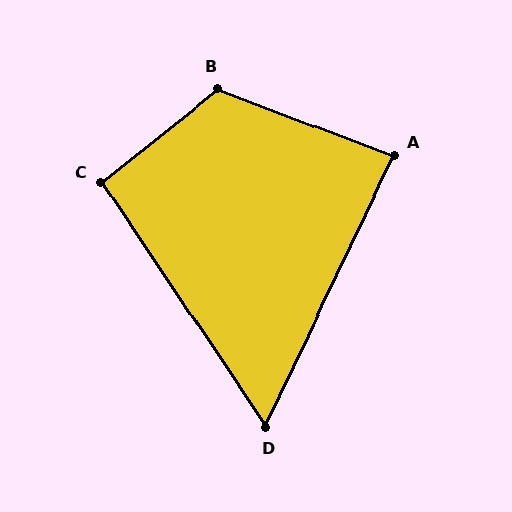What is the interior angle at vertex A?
Approximately 85 degrees (approximately right).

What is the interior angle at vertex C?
Approximately 95 degrees (approximately right).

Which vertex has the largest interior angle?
B, at approximately 121 degrees.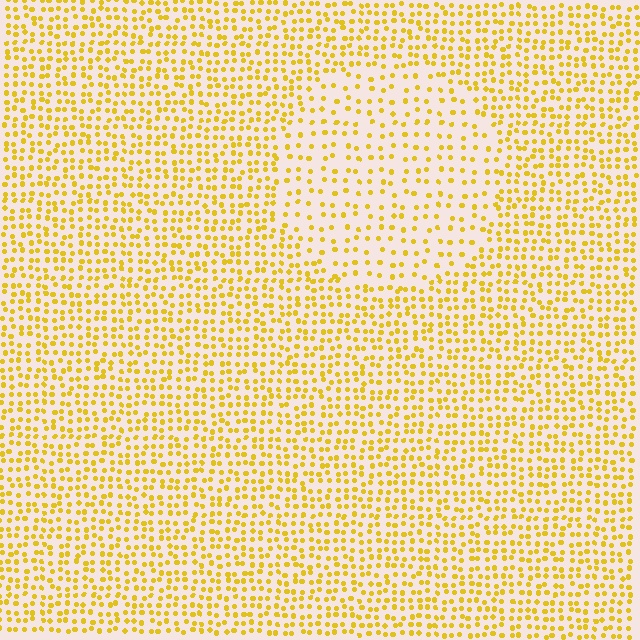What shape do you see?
I see a circle.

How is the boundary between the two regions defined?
The boundary is defined by a change in element density (approximately 1.9x ratio). All elements are the same color, size, and shape.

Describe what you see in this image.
The image contains small yellow elements arranged at two different densities. A circle-shaped region is visible where the elements are less densely packed than the surrounding area.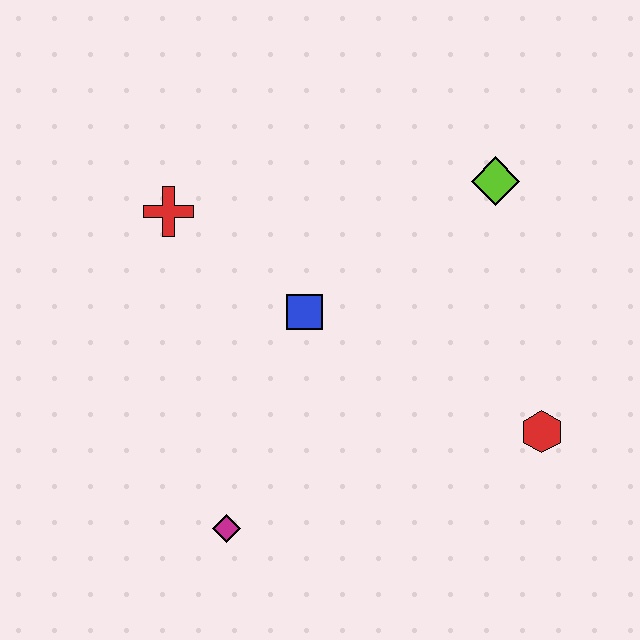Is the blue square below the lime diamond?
Yes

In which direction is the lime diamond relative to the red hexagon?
The lime diamond is above the red hexagon.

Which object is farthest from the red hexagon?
The red cross is farthest from the red hexagon.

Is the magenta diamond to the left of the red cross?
No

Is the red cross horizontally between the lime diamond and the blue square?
No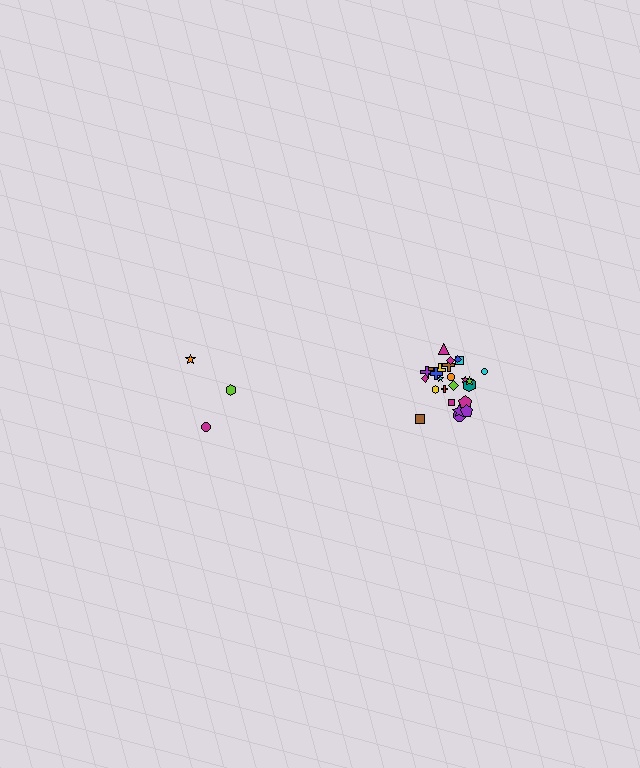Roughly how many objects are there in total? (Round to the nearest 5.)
Roughly 30 objects in total.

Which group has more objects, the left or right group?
The right group.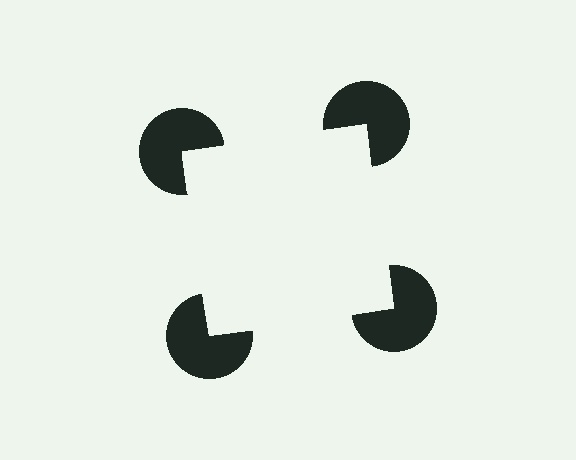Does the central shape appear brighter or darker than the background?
It typically appears slightly brighter than the background, even though no actual brightness change is drawn.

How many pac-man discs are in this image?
There are 4 — one at each vertex of the illusory square.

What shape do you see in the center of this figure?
An illusory square — its edges are inferred from the aligned wedge cuts in the pac-man discs, not physically drawn.